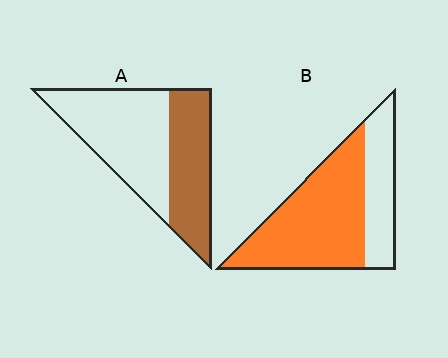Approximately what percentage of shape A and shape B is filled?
A is approximately 40% and B is approximately 70%.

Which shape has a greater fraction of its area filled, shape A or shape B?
Shape B.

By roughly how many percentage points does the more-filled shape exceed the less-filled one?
By roughly 25 percentage points (B over A).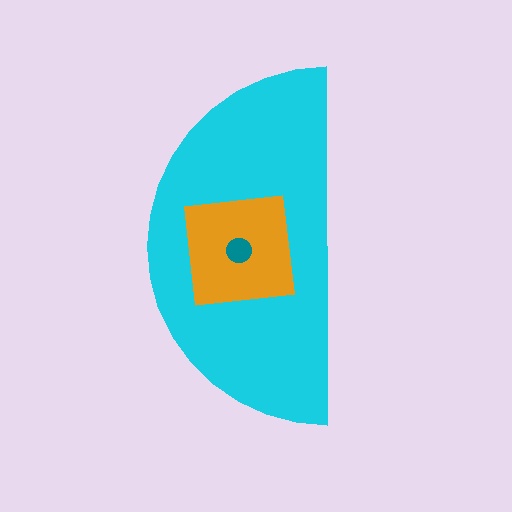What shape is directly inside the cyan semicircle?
The orange square.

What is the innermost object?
The teal circle.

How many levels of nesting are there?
3.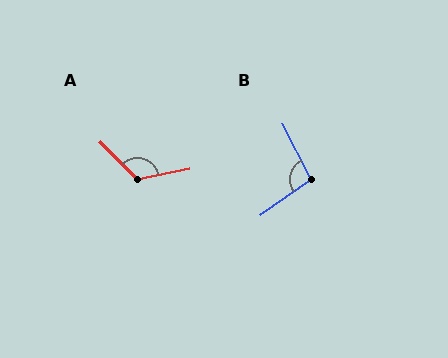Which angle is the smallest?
B, at approximately 98 degrees.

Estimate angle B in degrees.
Approximately 98 degrees.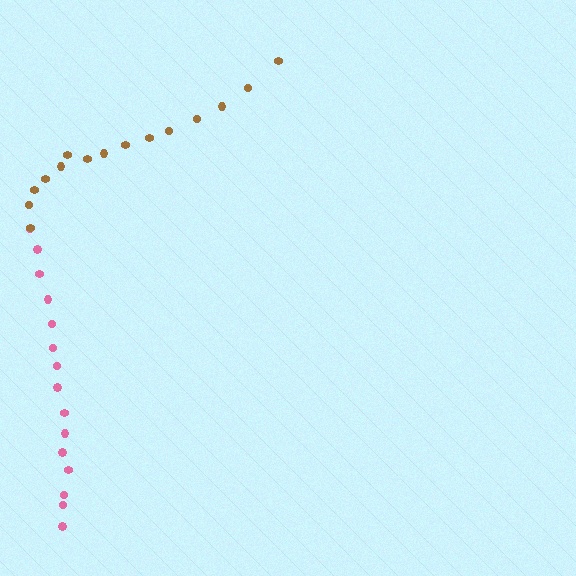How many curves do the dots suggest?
There are 2 distinct paths.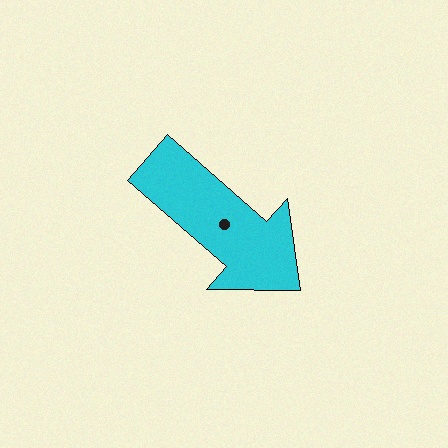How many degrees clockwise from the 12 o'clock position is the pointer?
Approximately 131 degrees.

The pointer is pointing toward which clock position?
Roughly 4 o'clock.